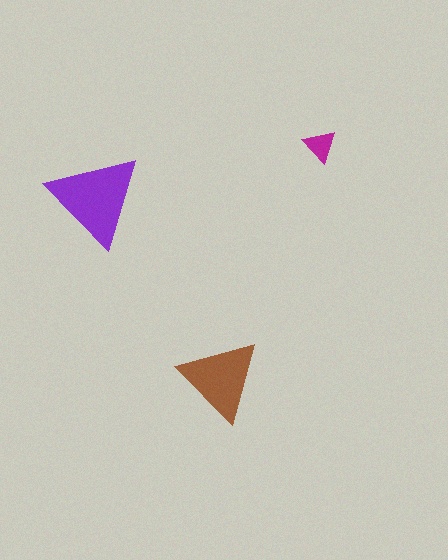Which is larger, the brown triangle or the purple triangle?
The purple one.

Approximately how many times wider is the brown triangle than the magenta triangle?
About 2.5 times wider.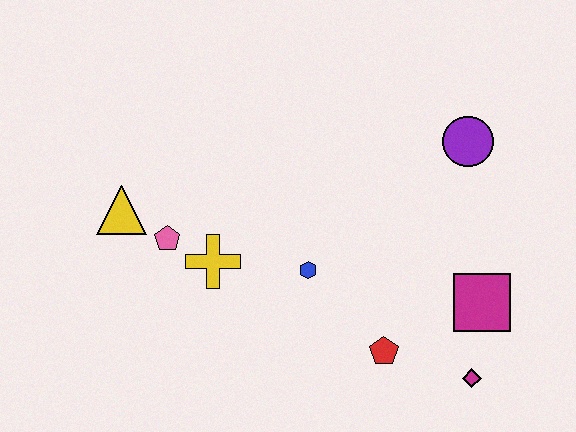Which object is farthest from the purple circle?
The yellow triangle is farthest from the purple circle.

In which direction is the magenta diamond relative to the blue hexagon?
The magenta diamond is to the right of the blue hexagon.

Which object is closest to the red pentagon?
The magenta diamond is closest to the red pentagon.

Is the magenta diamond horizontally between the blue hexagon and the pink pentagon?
No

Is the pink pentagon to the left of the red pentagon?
Yes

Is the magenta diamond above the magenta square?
No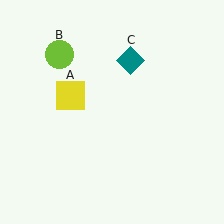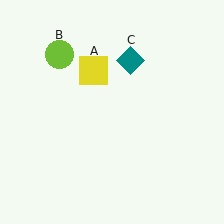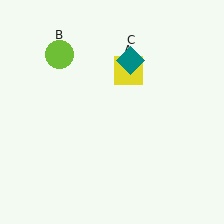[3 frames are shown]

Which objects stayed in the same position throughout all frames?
Lime circle (object B) and teal diamond (object C) remained stationary.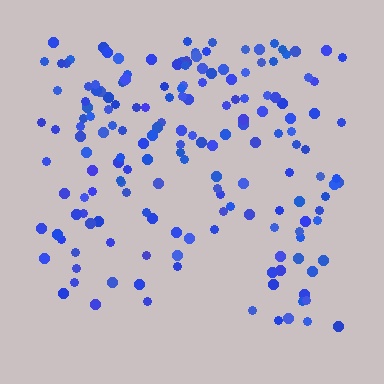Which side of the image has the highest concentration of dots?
The top.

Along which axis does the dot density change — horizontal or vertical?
Vertical.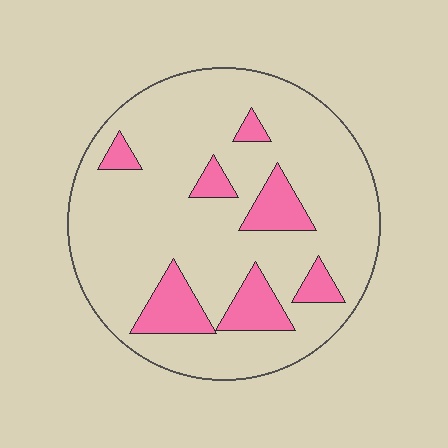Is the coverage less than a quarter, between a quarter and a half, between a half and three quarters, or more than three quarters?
Less than a quarter.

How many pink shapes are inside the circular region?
7.